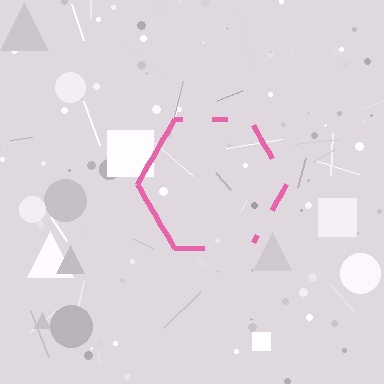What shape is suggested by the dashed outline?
The dashed outline suggests a hexagon.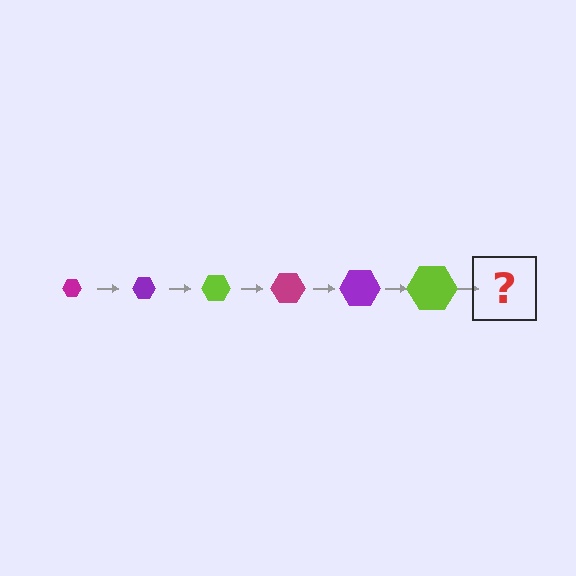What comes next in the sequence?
The next element should be a magenta hexagon, larger than the previous one.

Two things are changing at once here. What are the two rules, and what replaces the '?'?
The two rules are that the hexagon grows larger each step and the color cycles through magenta, purple, and lime. The '?' should be a magenta hexagon, larger than the previous one.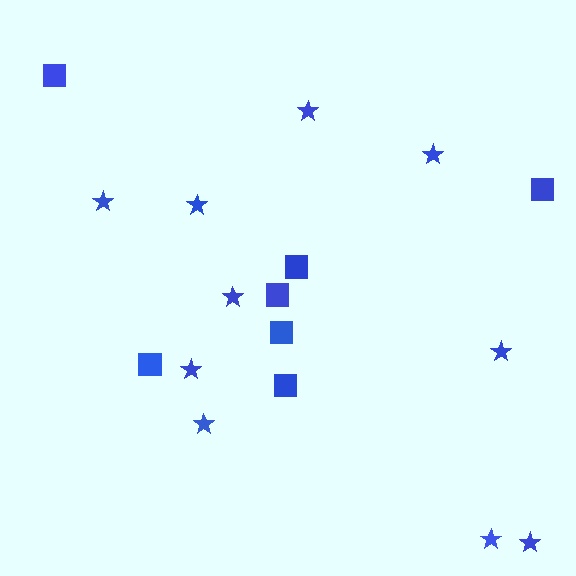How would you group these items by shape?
There are 2 groups: one group of stars (10) and one group of squares (7).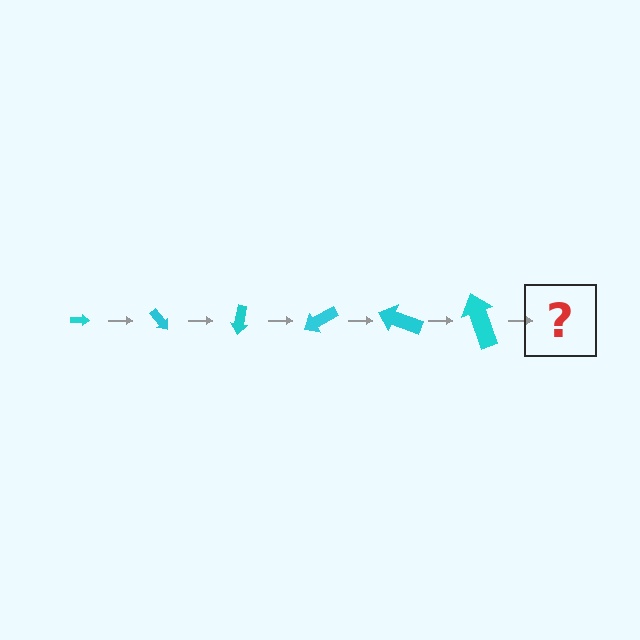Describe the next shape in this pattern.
It should be an arrow, larger than the previous one and rotated 300 degrees from the start.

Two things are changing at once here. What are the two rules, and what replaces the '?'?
The two rules are that the arrow grows larger each step and it rotates 50 degrees each step. The '?' should be an arrow, larger than the previous one and rotated 300 degrees from the start.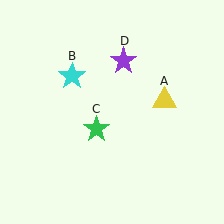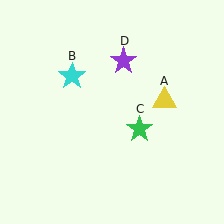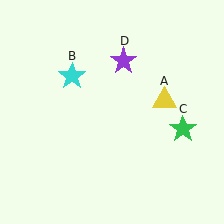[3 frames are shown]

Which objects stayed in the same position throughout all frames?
Yellow triangle (object A) and cyan star (object B) and purple star (object D) remained stationary.